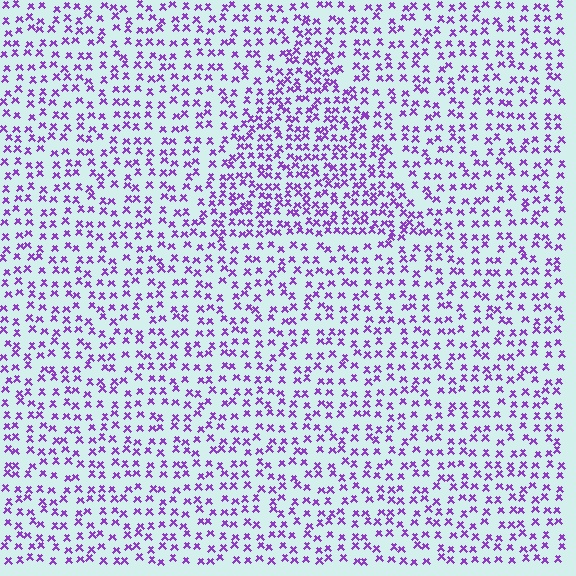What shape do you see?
I see a triangle.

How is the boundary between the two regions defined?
The boundary is defined by a change in element density (approximately 1.6x ratio). All elements are the same color, size, and shape.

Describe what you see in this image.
The image contains small purple elements arranged at two different densities. A triangle-shaped region is visible where the elements are more densely packed than the surrounding area.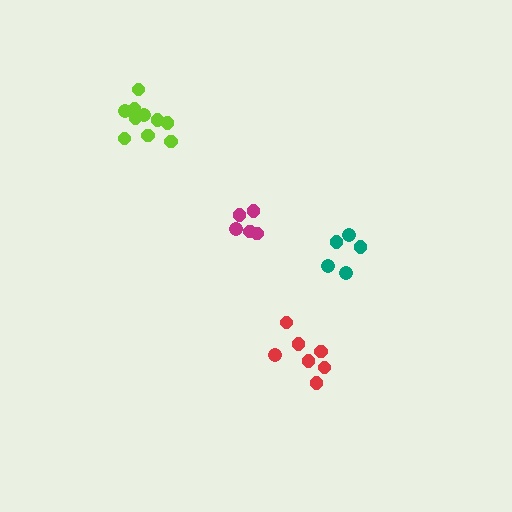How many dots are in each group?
Group 1: 7 dots, Group 2: 5 dots, Group 3: 10 dots, Group 4: 5 dots (27 total).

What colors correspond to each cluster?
The clusters are colored: red, teal, lime, magenta.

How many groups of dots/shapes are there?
There are 4 groups.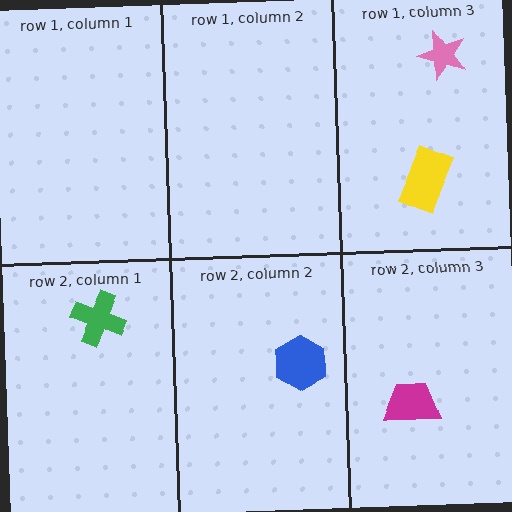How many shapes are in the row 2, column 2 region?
1.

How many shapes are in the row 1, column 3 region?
2.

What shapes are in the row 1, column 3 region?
The pink star, the yellow rectangle.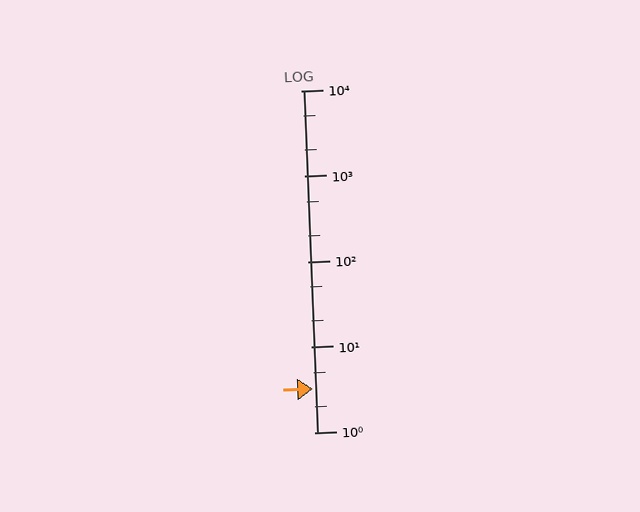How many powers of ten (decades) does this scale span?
The scale spans 4 decades, from 1 to 10000.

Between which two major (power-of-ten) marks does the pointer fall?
The pointer is between 1 and 10.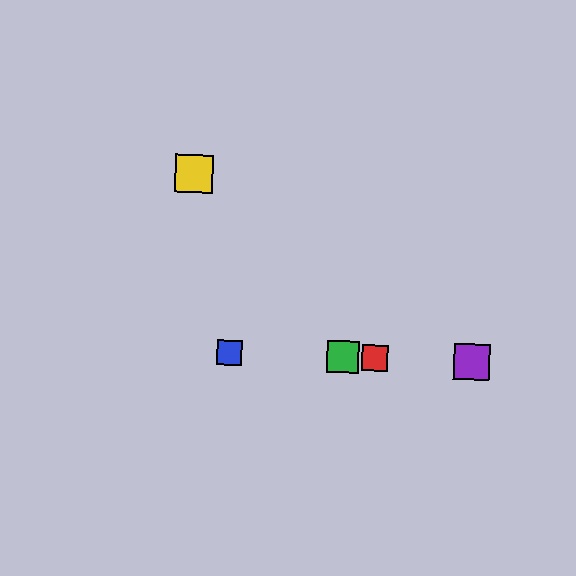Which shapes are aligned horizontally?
The red square, the blue square, the green square, the purple square are aligned horizontally.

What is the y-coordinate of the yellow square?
The yellow square is at y≈174.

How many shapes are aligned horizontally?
4 shapes (the red square, the blue square, the green square, the purple square) are aligned horizontally.